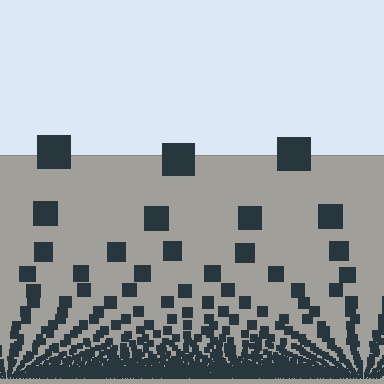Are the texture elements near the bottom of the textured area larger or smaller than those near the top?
Smaller. The gradient is inverted — elements near the bottom are smaller and denser.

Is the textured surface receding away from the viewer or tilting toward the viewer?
The surface appears to tilt toward the viewer. Texture elements get larger and sparser toward the top.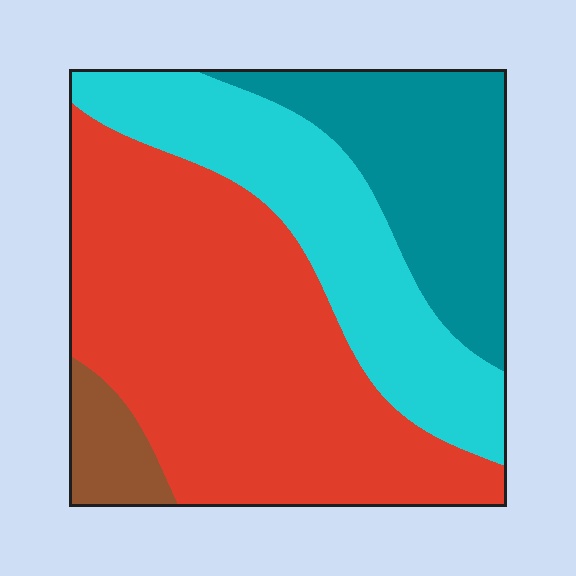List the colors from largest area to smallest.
From largest to smallest: red, cyan, teal, brown.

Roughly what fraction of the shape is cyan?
Cyan takes up between a quarter and a half of the shape.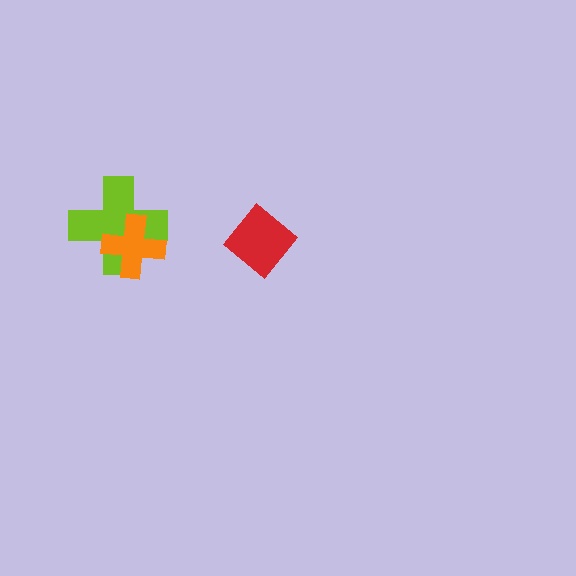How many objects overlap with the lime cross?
1 object overlaps with the lime cross.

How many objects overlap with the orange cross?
1 object overlaps with the orange cross.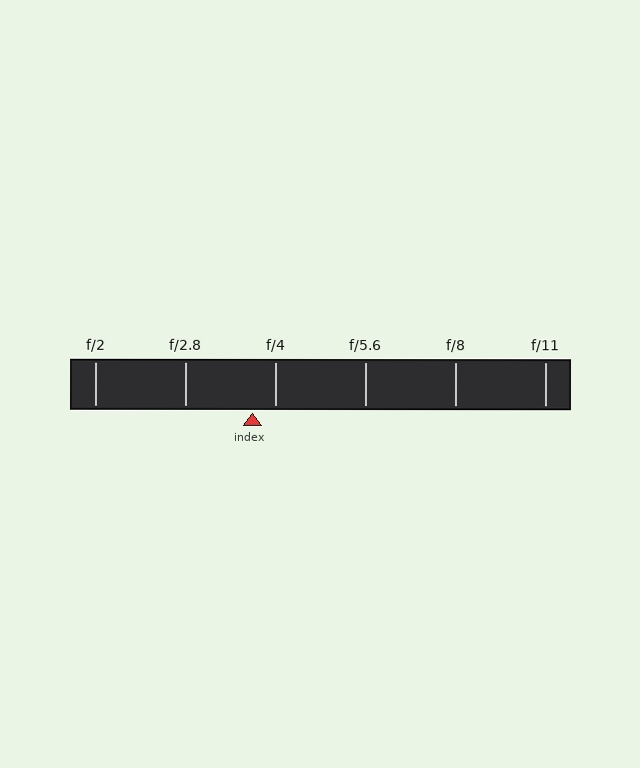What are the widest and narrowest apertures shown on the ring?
The widest aperture shown is f/2 and the narrowest is f/11.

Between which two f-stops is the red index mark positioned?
The index mark is between f/2.8 and f/4.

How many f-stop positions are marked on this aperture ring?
There are 6 f-stop positions marked.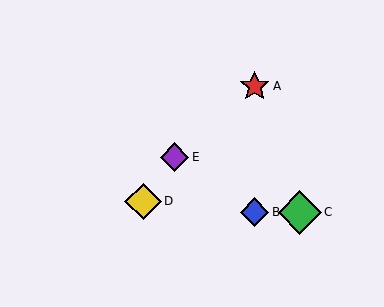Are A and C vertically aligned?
No, A is at x≈255 and C is at x≈300.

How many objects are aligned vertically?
2 objects (A, B) are aligned vertically.